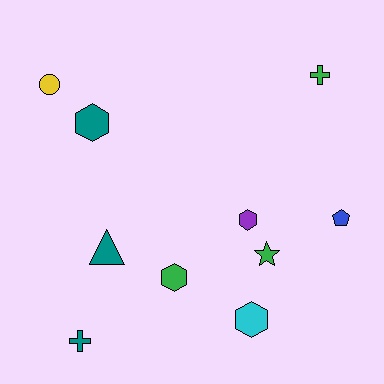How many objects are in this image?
There are 10 objects.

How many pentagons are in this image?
There is 1 pentagon.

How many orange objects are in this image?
There are no orange objects.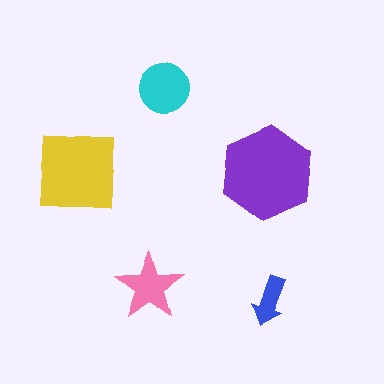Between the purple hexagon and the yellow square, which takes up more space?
The purple hexagon.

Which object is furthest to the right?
The purple hexagon is rightmost.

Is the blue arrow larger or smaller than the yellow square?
Smaller.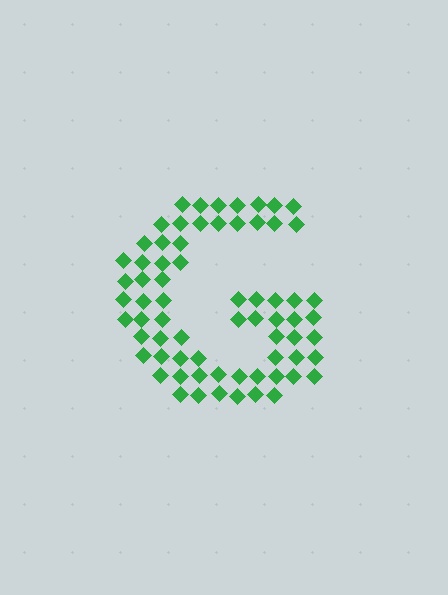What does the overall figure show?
The overall figure shows the letter G.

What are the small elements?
The small elements are diamonds.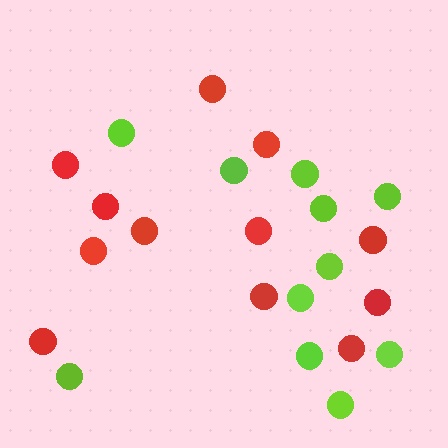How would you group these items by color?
There are 2 groups: one group of red circles (12) and one group of lime circles (11).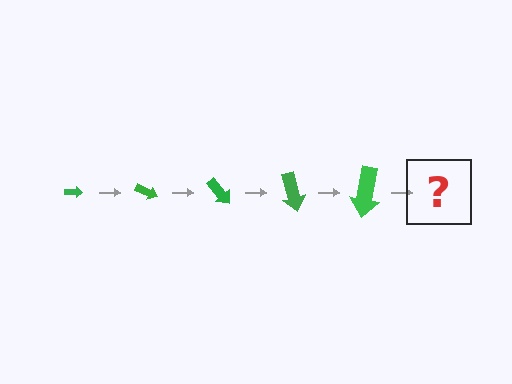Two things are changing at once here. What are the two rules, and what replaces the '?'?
The two rules are that the arrow grows larger each step and it rotates 25 degrees each step. The '?' should be an arrow, larger than the previous one and rotated 125 degrees from the start.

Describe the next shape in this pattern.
It should be an arrow, larger than the previous one and rotated 125 degrees from the start.